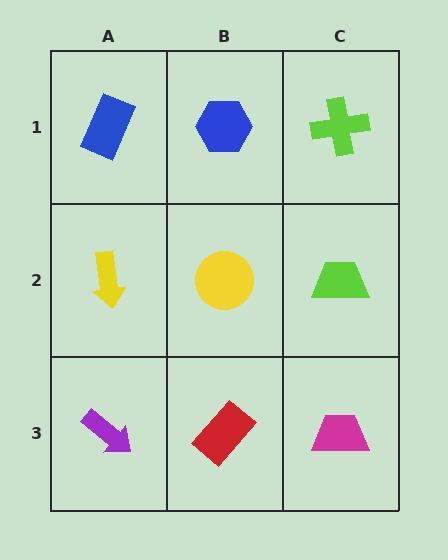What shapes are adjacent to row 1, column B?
A yellow circle (row 2, column B), a blue rectangle (row 1, column A), a lime cross (row 1, column C).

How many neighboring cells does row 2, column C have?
3.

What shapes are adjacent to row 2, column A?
A blue rectangle (row 1, column A), a purple arrow (row 3, column A), a yellow circle (row 2, column B).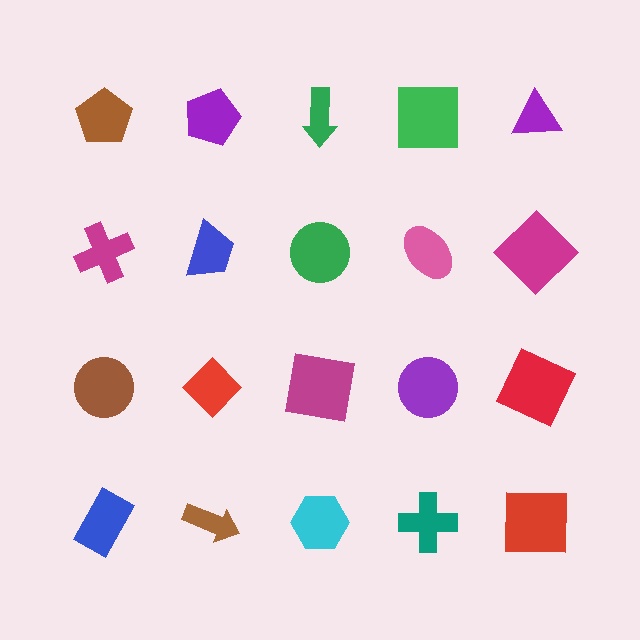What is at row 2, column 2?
A blue trapezoid.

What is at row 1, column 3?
A green arrow.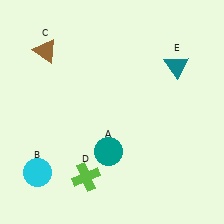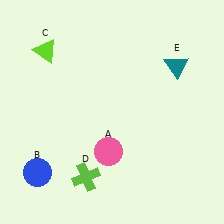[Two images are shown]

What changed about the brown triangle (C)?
In Image 1, C is brown. In Image 2, it changed to lime.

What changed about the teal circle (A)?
In Image 1, A is teal. In Image 2, it changed to pink.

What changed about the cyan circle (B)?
In Image 1, B is cyan. In Image 2, it changed to blue.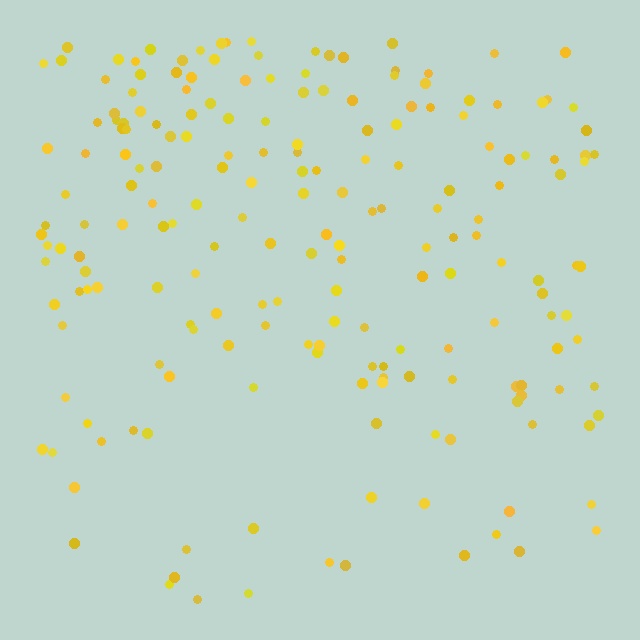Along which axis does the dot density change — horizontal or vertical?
Vertical.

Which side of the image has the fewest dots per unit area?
The bottom.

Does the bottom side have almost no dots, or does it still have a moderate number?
Still a moderate number, just noticeably fewer than the top.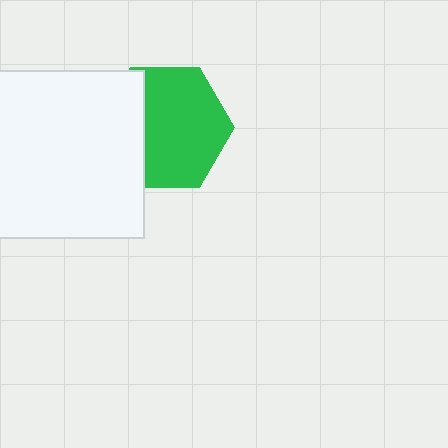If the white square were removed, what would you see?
You would see the complete green hexagon.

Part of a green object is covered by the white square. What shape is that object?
It is a hexagon.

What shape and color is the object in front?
The object in front is a white square.